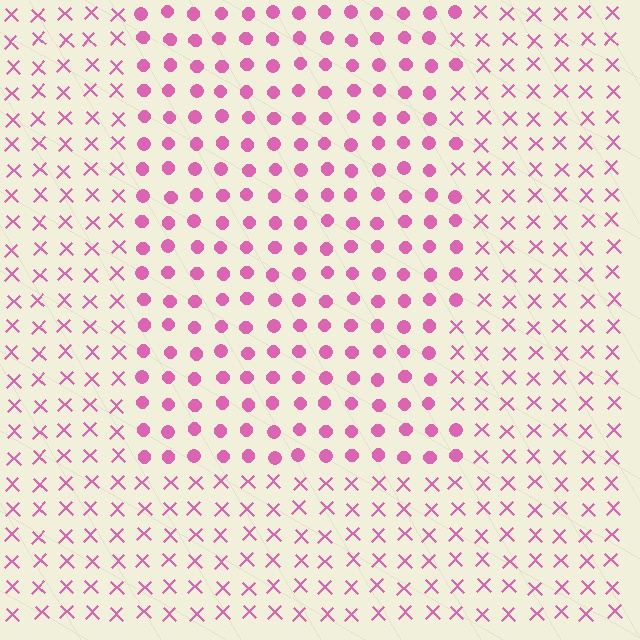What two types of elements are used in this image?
The image uses circles inside the rectangle region and X marks outside it.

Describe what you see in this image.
The image is filled with small pink elements arranged in a uniform grid. A rectangle-shaped region contains circles, while the surrounding area contains X marks. The boundary is defined purely by the change in element shape.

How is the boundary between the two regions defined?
The boundary is defined by a change in element shape: circles inside vs. X marks outside. All elements share the same color and spacing.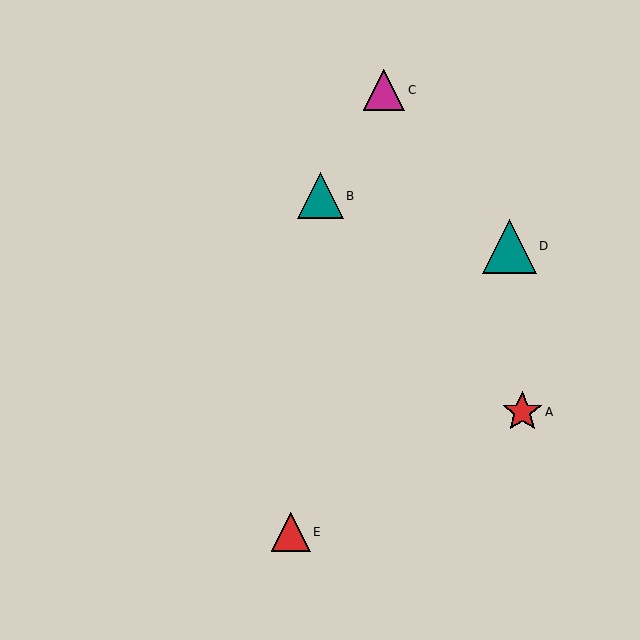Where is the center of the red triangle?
The center of the red triangle is at (291, 532).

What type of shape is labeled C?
Shape C is a magenta triangle.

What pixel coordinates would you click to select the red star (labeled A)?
Click at (522, 412) to select the red star A.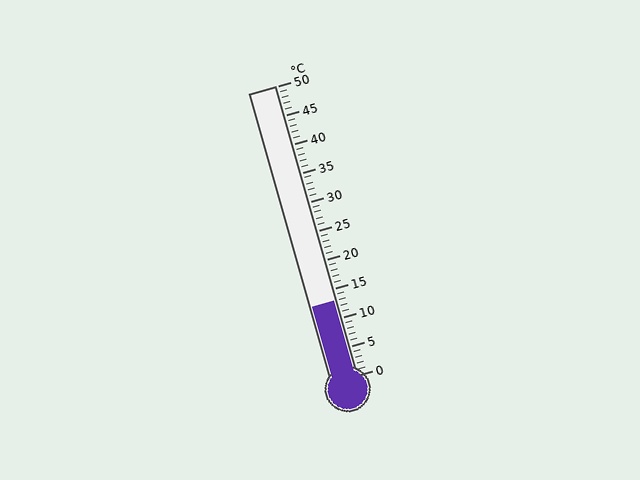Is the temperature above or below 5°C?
The temperature is above 5°C.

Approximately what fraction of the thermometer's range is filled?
The thermometer is filled to approximately 25% of its range.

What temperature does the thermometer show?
The thermometer shows approximately 13°C.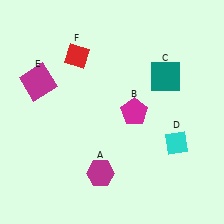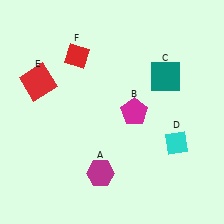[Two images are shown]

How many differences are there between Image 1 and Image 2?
There is 1 difference between the two images.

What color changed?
The square (E) changed from magenta in Image 1 to red in Image 2.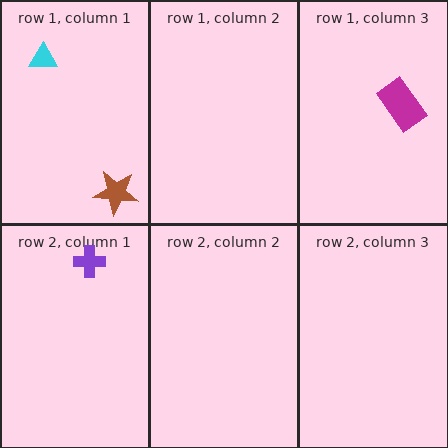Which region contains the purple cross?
The row 2, column 1 region.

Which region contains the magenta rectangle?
The row 1, column 3 region.